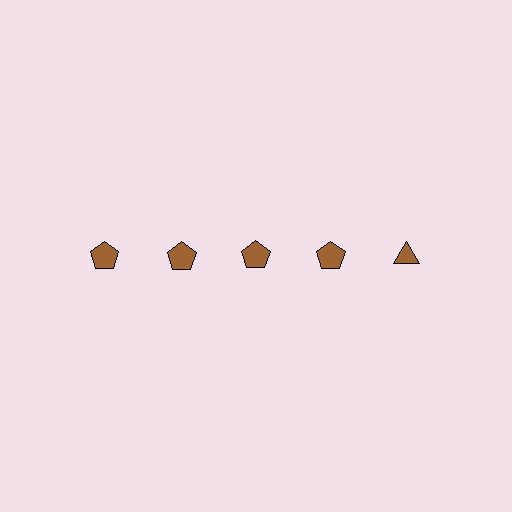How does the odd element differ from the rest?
It has a different shape: triangle instead of pentagon.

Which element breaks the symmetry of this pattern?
The brown triangle in the top row, rightmost column breaks the symmetry. All other shapes are brown pentagons.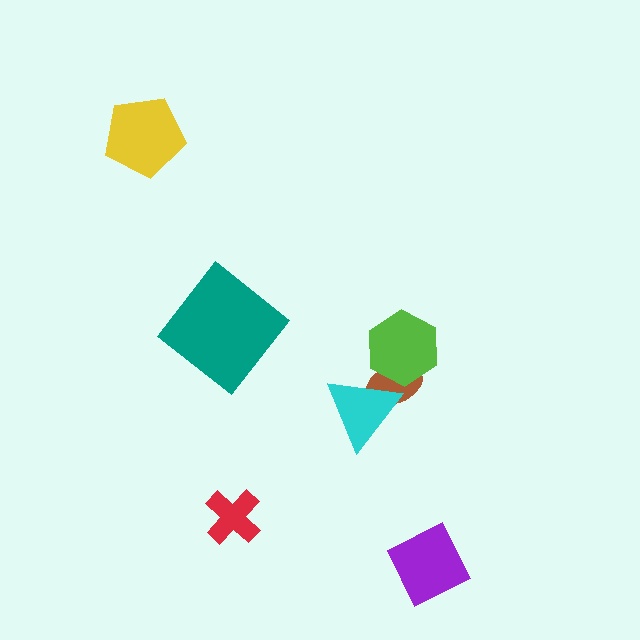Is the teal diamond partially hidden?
No, no other shape covers it.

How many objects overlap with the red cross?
0 objects overlap with the red cross.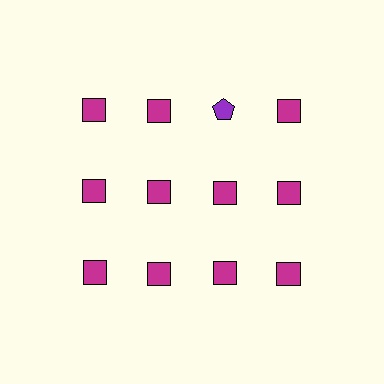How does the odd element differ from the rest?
It differs in both color (purple instead of magenta) and shape (pentagon instead of square).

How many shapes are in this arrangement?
There are 12 shapes arranged in a grid pattern.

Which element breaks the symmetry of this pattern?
The purple pentagon in the top row, center column breaks the symmetry. All other shapes are magenta squares.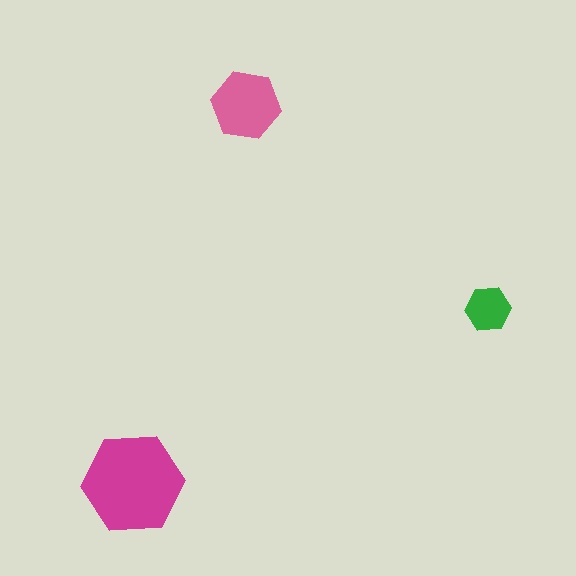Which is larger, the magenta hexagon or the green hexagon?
The magenta one.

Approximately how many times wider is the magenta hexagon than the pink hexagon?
About 1.5 times wider.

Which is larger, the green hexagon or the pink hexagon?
The pink one.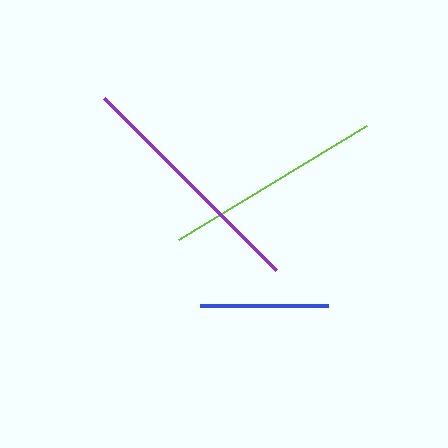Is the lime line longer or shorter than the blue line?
The lime line is longer than the blue line.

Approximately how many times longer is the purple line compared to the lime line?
The purple line is approximately 1.1 times the length of the lime line.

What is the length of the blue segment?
The blue segment is approximately 128 pixels long.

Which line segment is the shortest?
The blue line is the shortest at approximately 128 pixels.